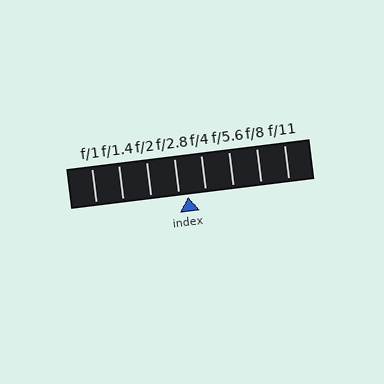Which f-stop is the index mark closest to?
The index mark is closest to f/2.8.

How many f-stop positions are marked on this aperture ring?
There are 8 f-stop positions marked.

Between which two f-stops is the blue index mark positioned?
The index mark is between f/2.8 and f/4.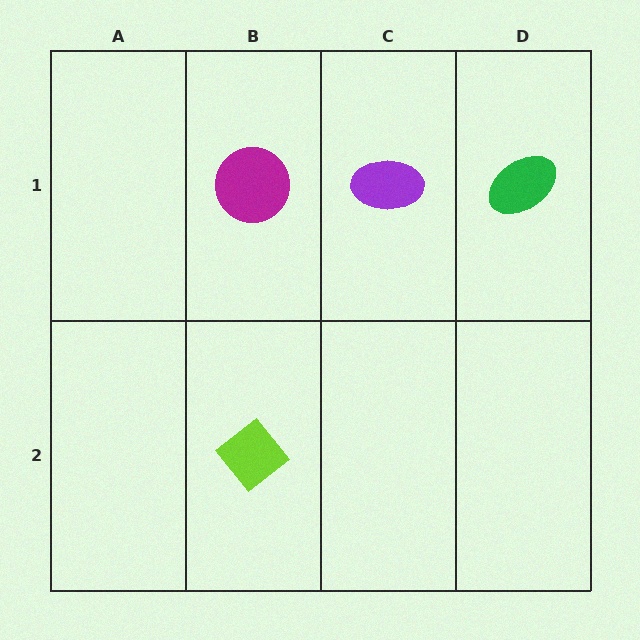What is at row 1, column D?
A green ellipse.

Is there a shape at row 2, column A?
No, that cell is empty.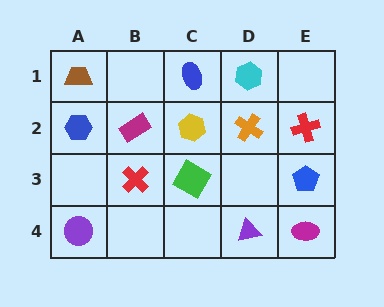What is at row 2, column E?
A red cross.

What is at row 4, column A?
A purple circle.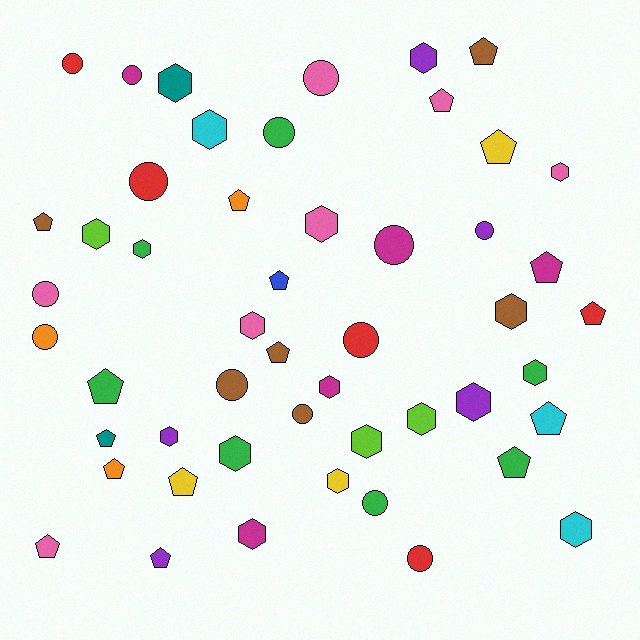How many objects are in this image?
There are 50 objects.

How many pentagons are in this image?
There are 17 pentagons.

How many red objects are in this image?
There are 5 red objects.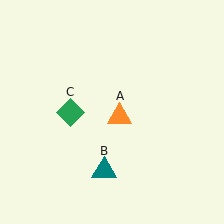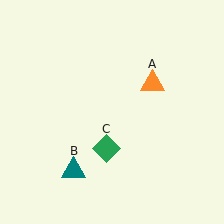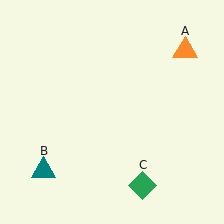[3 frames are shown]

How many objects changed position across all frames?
3 objects changed position: orange triangle (object A), teal triangle (object B), green diamond (object C).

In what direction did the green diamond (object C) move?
The green diamond (object C) moved down and to the right.